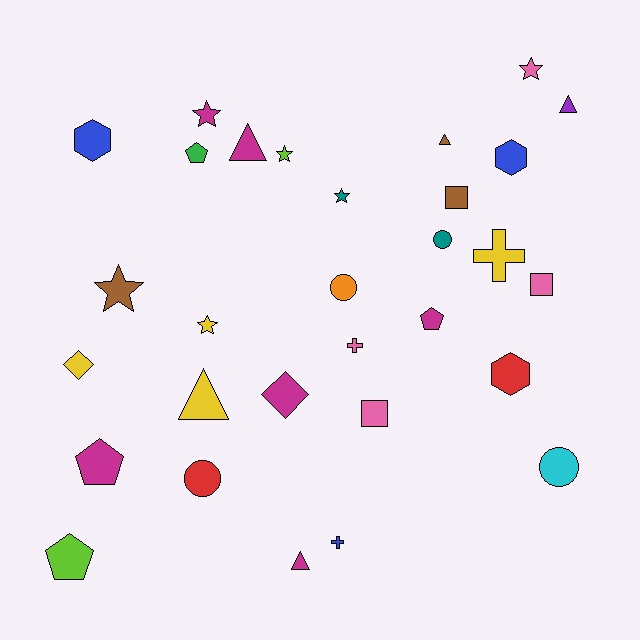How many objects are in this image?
There are 30 objects.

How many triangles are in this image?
There are 5 triangles.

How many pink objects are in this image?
There are 4 pink objects.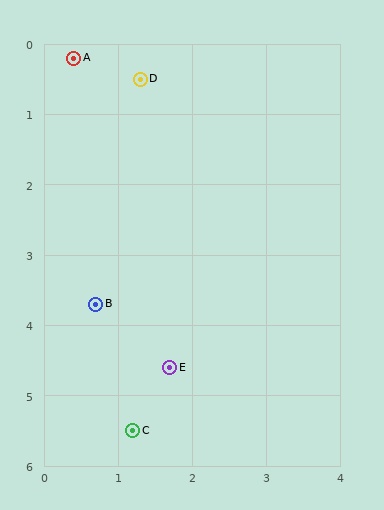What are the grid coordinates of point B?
Point B is at approximately (0.7, 3.7).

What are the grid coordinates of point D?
Point D is at approximately (1.3, 0.5).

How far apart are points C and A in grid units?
Points C and A are about 5.4 grid units apart.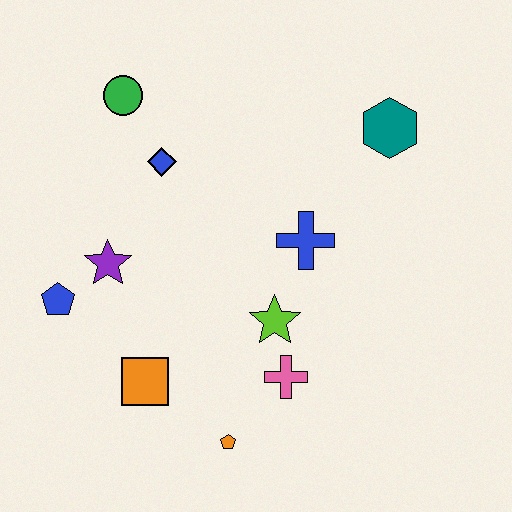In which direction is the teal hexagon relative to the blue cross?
The teal hexagon is above the blue cross.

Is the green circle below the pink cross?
No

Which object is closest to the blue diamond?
The green circle is closest to the blue diamond.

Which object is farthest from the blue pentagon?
The teal hexagon is farthest from the blue pentagon.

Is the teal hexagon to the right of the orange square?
Yes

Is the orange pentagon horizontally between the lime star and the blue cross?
No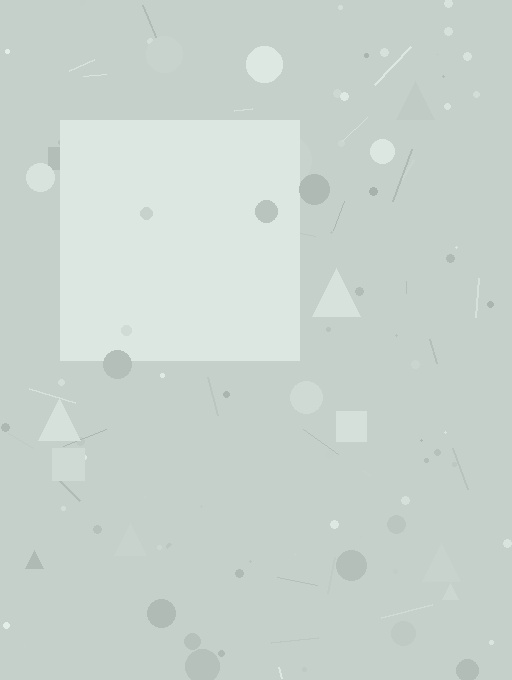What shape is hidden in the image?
A square is hidden in the image.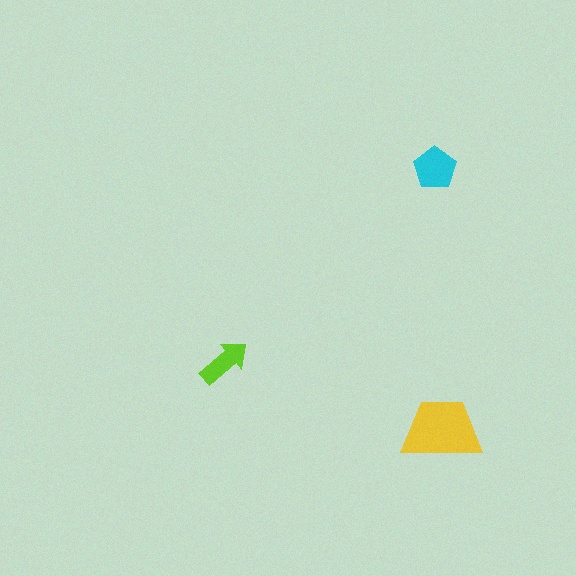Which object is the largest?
The yellow trapezoid.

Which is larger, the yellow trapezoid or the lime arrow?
The yellow trapezoid.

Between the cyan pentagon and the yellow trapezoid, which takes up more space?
The yellow trapezoid.